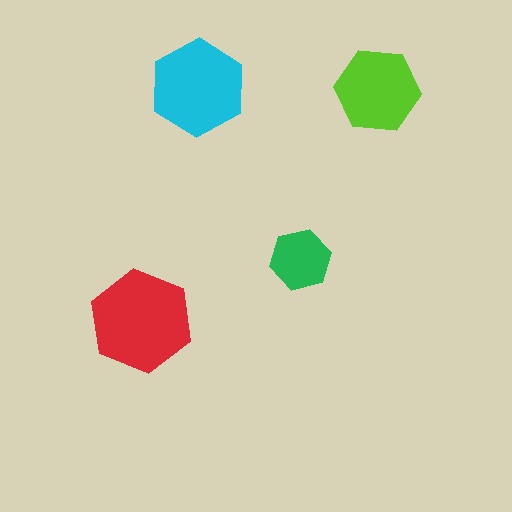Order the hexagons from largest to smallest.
the red one, the cyan one, the lime one, the green one.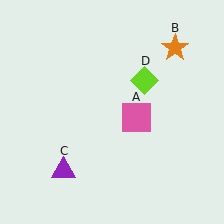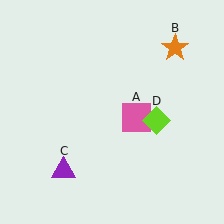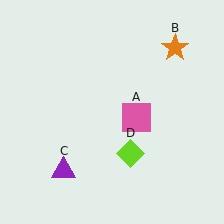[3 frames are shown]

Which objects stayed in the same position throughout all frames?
Pink square (object A) and orange star (object B) and purple triangle (object C) remained stationary.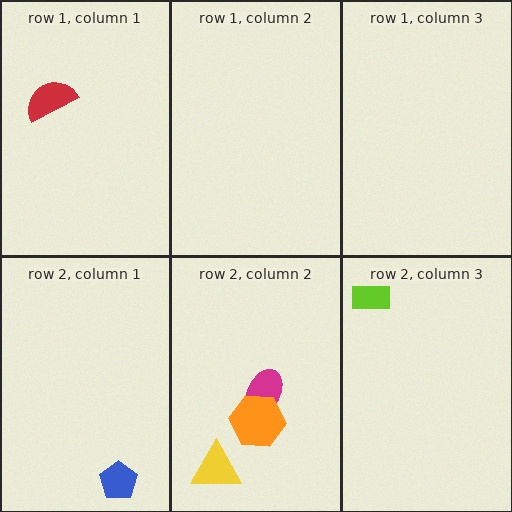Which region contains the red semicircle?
The row 1, column 1 region.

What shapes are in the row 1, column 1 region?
The red semicircle.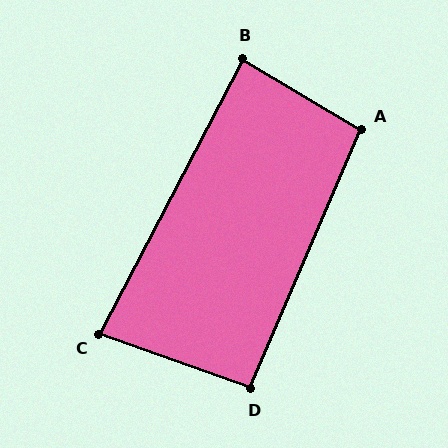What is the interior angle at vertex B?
Approximately 87 degrees (approximately right).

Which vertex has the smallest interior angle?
C, at approximately 82 degrees.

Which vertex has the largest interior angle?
A, at approximately 98 degrees.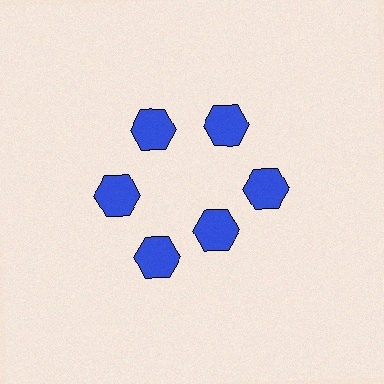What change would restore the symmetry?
The symmetry would be restored by moving it outward, back onto the ring so that all 6 hexagons sit at equal angles and equal distance from the center.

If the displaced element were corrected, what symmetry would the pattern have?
It would have 6-fold rotational symmetry — the pattern would map onto itself every 60 degrees.